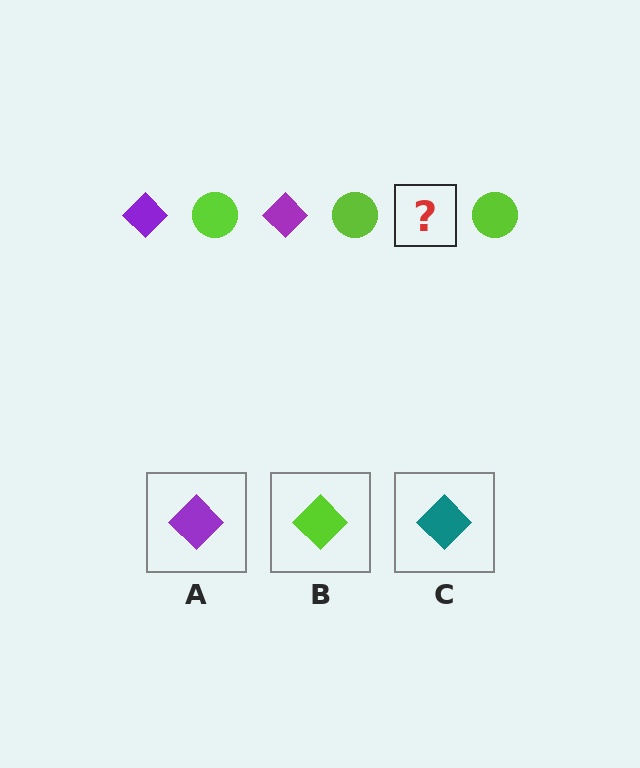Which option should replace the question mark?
Option A.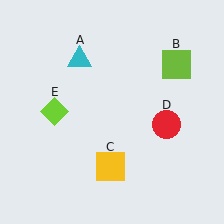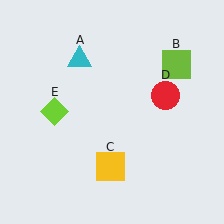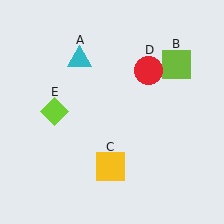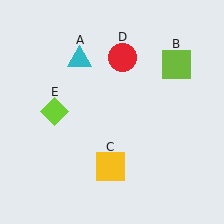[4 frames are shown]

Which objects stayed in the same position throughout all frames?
Cyan triangle (object A) and lime square (object B) and yellow square (object C) and lime diamond (object E) remained stationary.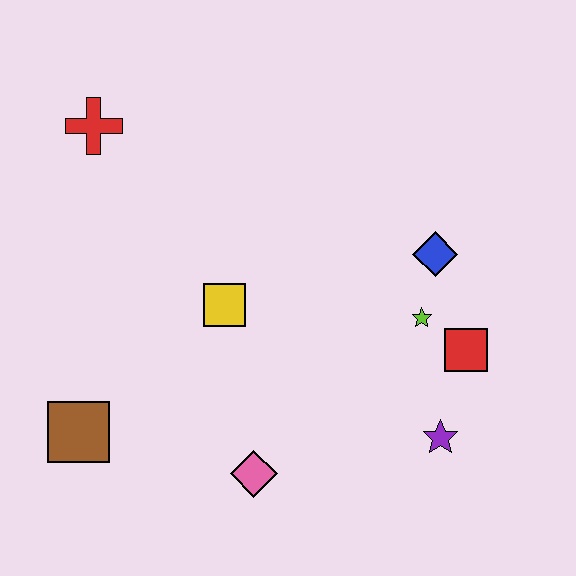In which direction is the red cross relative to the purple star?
The red cross is to the left of the purple star.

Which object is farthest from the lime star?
The red cross is farthest from the lime star.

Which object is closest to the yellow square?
The pink diamond is closest to the yellow square.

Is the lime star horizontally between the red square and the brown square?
Yes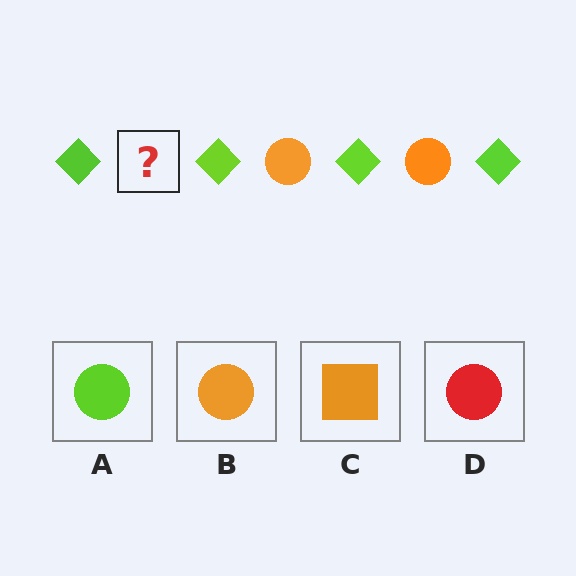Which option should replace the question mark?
Option B.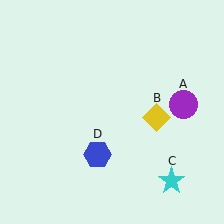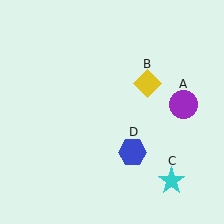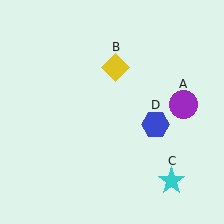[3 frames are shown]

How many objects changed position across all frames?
2 objects changed position: yellow diamond (object B), blue hexagon (object D).